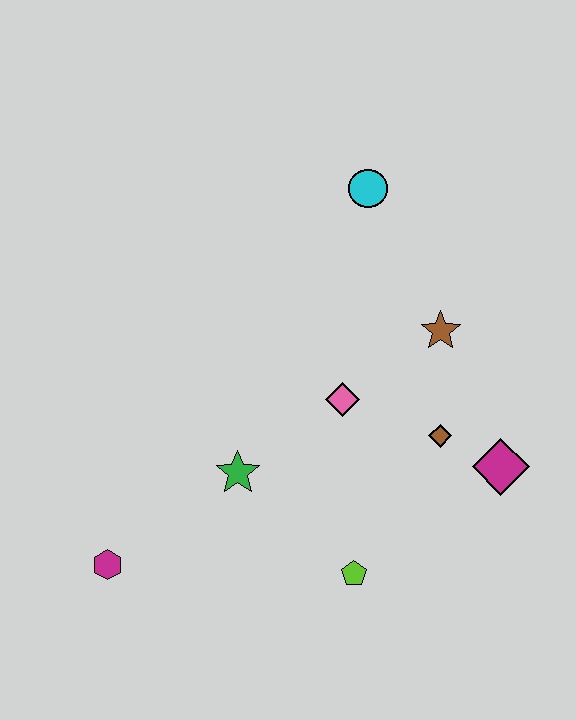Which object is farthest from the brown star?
The magenta hexagon is farthest from the brown star.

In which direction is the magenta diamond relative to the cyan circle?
The magenta diamond is below the cyan circle.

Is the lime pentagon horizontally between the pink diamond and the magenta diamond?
Yes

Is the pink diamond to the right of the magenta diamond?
No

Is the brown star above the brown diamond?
Yes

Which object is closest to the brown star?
The brown diamond is closest to the brown star.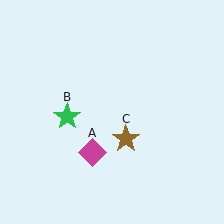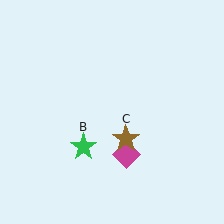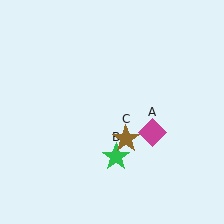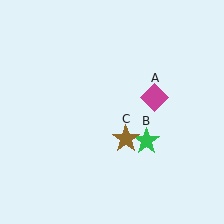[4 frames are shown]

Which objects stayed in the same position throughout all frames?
Brown star (object C) remained stationary.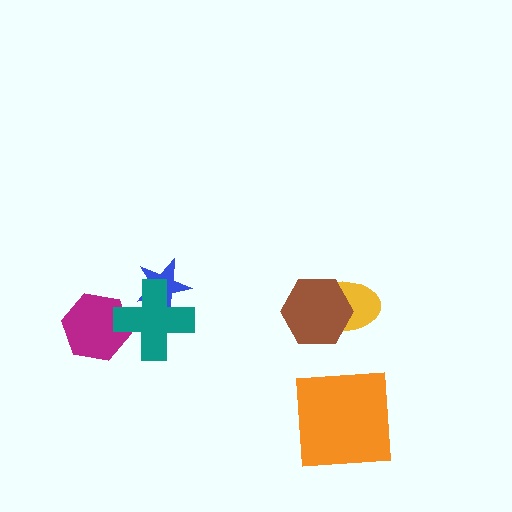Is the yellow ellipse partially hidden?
Yes, it is partially covered by another shape.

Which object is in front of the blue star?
The teal cross is in front of the blue star.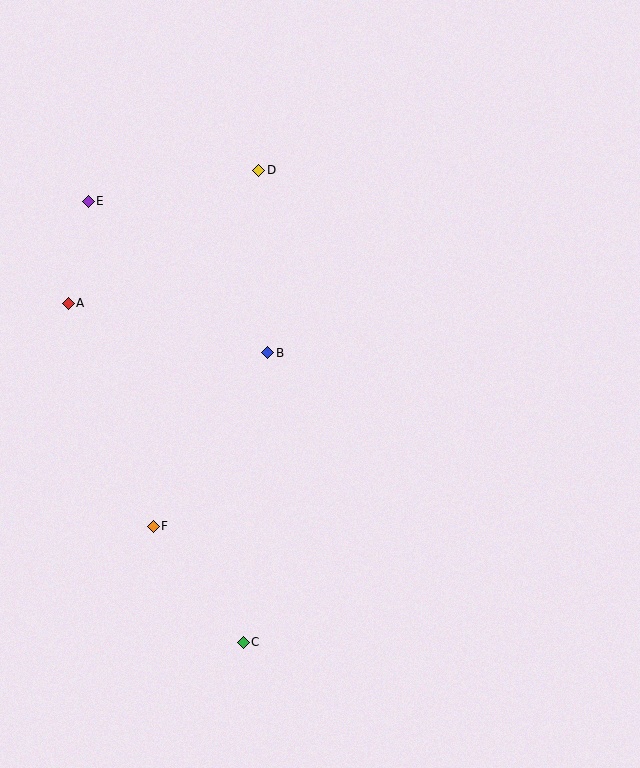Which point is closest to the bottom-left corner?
Point C is closest to the bottom-left corner.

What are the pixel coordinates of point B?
Point B is at (268, 353).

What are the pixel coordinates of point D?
Point D is at (259, 170).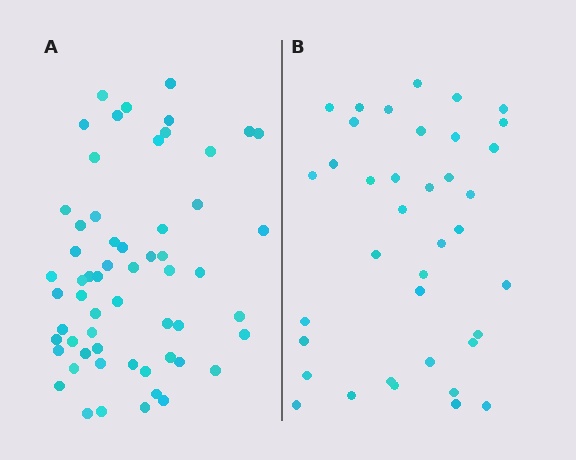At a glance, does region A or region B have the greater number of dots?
Region A (the left region) has more dots.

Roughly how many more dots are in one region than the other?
Region A has approximately 20 more dots than region B.